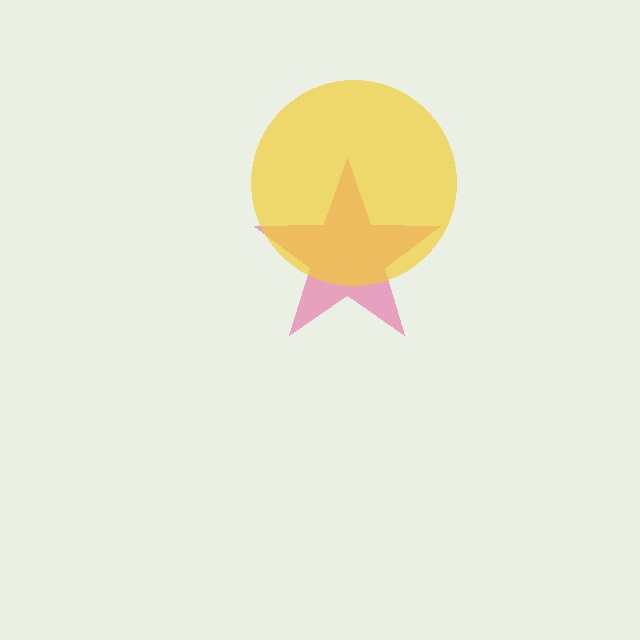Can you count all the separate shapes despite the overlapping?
Yes, there are 2 separate shapes.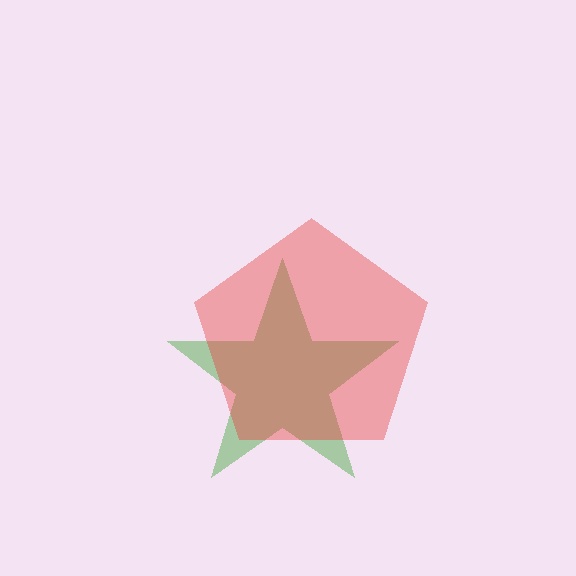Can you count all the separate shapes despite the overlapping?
Yes, there are 2 separate shapes.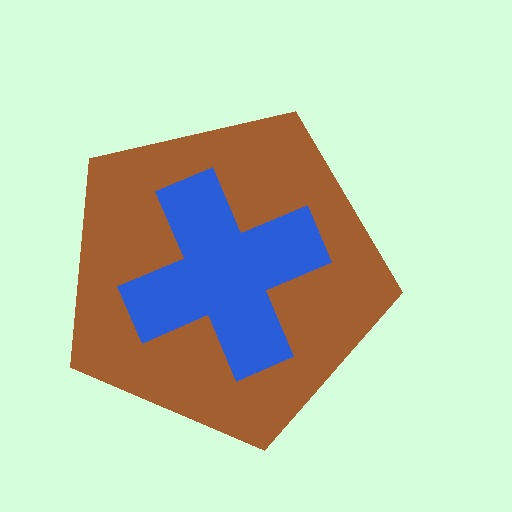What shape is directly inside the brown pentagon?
The blue cross.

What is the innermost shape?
The blue cross.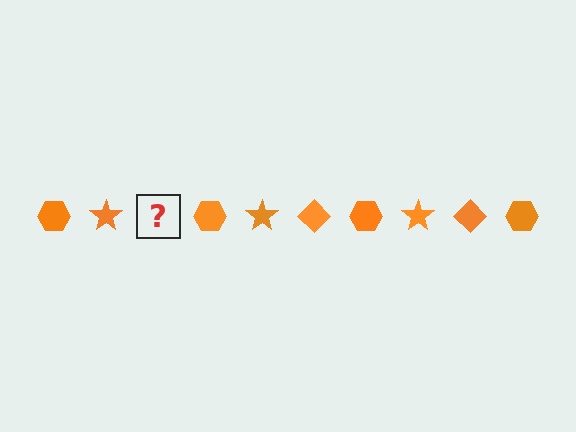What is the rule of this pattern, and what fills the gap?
The rule is that the pattern cycles through hexagon, star, diamond shapes in orange. The gap should be filled with an orange diamond.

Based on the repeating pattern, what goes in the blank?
The blank should be an orange diamond.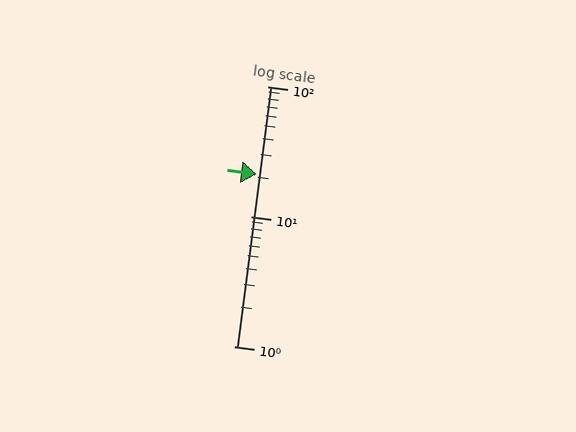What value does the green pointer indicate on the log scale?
The pointer indicates approximately 21.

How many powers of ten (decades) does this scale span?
The scale spans 2 decades, from 1 to 100.